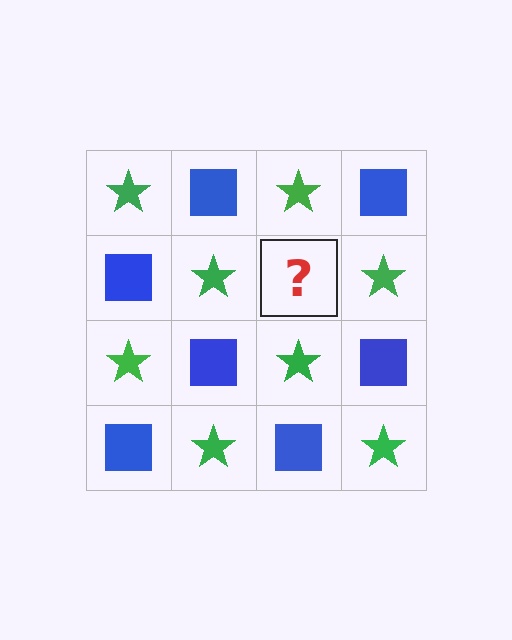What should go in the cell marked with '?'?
The missing cell should contain a blue square.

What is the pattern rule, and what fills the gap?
The rule is that it alternates green star and blue square in a checkerboard pattern. The gap should be filled with a blue square.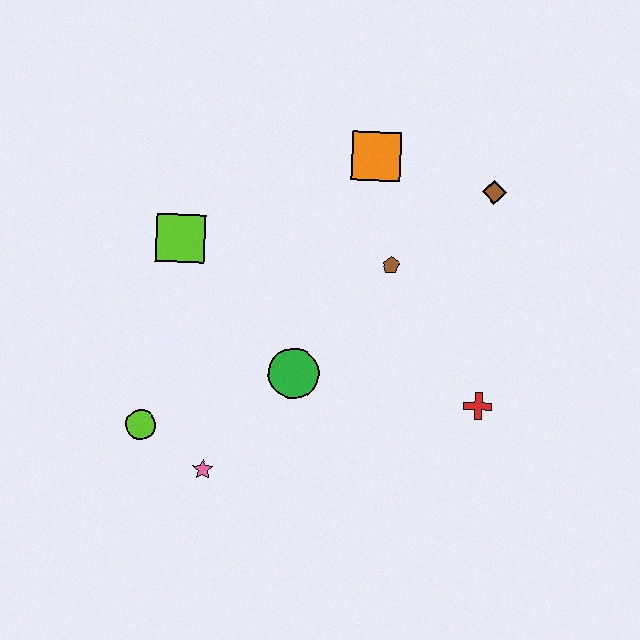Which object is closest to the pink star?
The lime circle is closest to the pink star.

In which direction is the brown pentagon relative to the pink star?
The brown pentagon is above the pink star.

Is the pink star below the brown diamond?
Yes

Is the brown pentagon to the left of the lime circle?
No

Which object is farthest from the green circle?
The brown diamond is farthest from the green circle.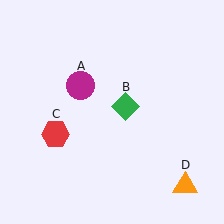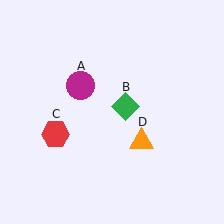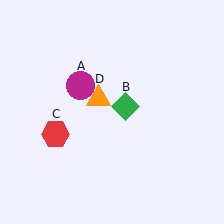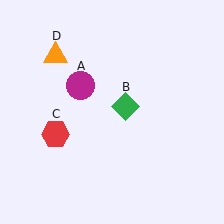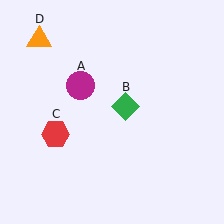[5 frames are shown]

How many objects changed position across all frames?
1 object changed position: orange triangle (object D).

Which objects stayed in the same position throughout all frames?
Magenta circle (object A) and green diamond (object B) and red hexagon (object C) remained stationary.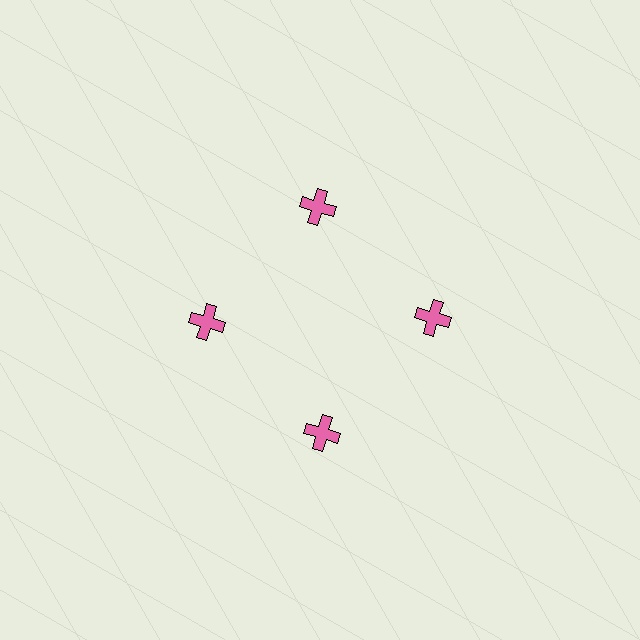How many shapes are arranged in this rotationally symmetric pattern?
There are 4 shapes, arranged in 4 groups of 1.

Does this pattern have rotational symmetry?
Yes, this pattern has 4-fold rotational symmetry. It looks the same after rotating 90 degrees around the center.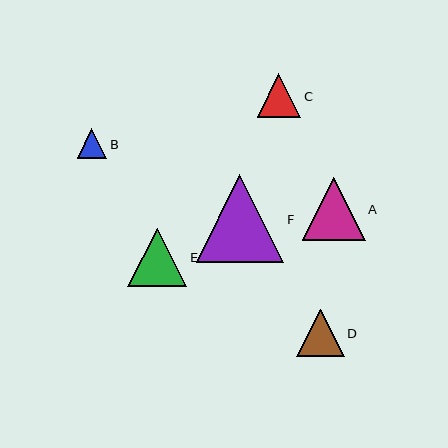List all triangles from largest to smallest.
From largest to smallest: F, A, E, D, C, B.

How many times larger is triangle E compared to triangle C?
Triangle E is approximately 1.3 times the size of triangle C.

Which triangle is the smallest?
Triangle B is the smallest with a size of approximately 30 pixels.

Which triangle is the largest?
Triangle F is the largest with a size of approximately 88 pixels.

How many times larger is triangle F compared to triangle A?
Triangle F is approximately 1.4 times the size of triangle A.